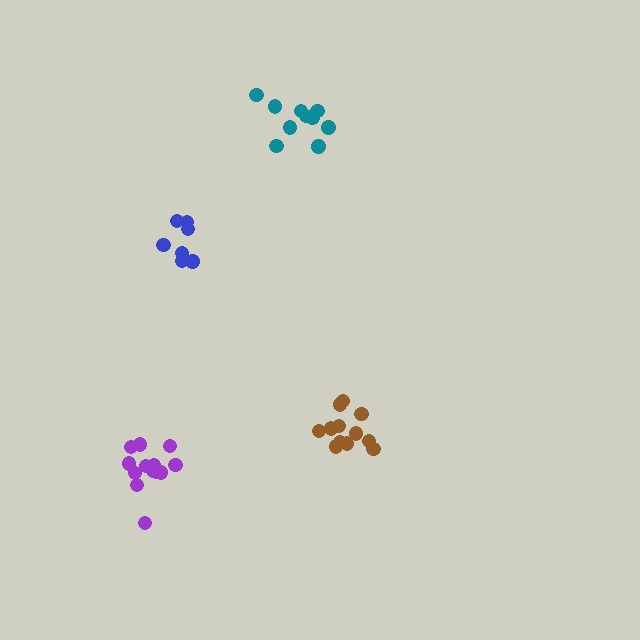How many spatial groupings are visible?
There are 4 spatial groupings.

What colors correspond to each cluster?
The clusters are colored: blue, brown, purple, teal.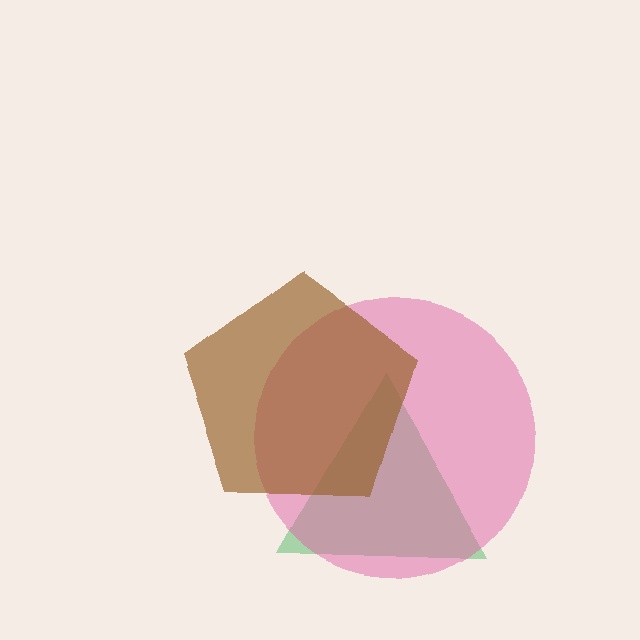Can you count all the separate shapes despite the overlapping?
Yes, there are 3 separate shapes.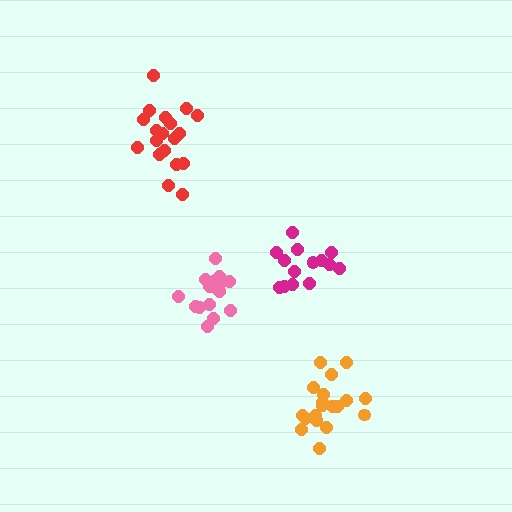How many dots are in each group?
Group 1: 19 dots, Group 2: 16 dots, Group 3: 19 dots, Group 4: 14 dots (68 total).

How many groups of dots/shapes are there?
There are 4 groups.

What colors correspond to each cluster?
The clusters are colored: red, pink, orange, magenta.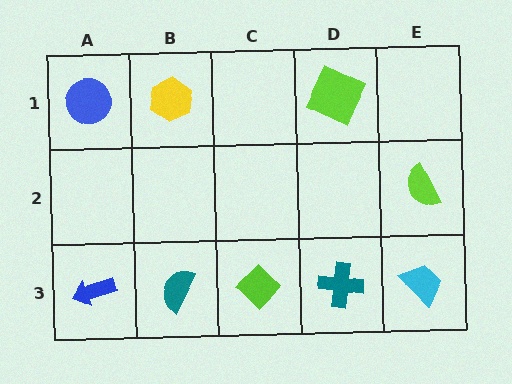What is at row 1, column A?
A blue circle.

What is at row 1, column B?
A yellow hexagon.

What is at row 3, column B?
A teal semicircle.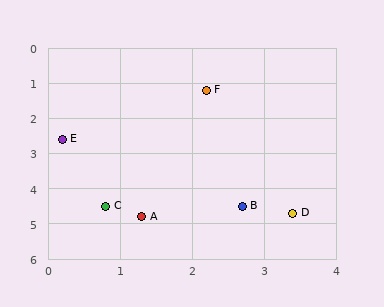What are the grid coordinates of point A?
Point A is at approximately (1.3, 4.8).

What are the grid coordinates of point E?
Point E is at approximately (0.2, 2.6).